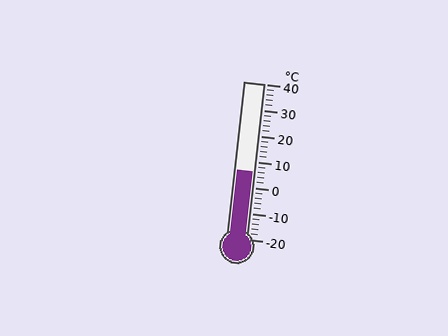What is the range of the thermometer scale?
The thermometer scale ranges from -20°C to 40°C.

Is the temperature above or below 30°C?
The temperature is below 30°C.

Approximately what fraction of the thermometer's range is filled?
The thermometer is filled to approximately 45% of its range.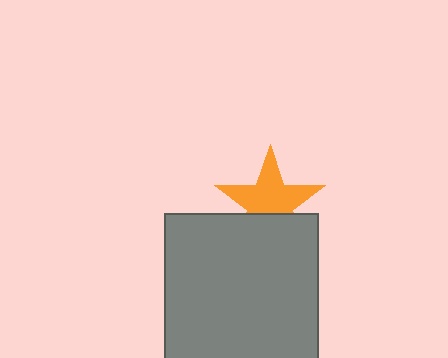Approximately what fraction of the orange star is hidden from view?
Roughly 33% of the orange star is hidden behind the gray square.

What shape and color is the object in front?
The object in front is a gray square.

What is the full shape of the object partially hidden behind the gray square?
The partially hidden object is an orange star.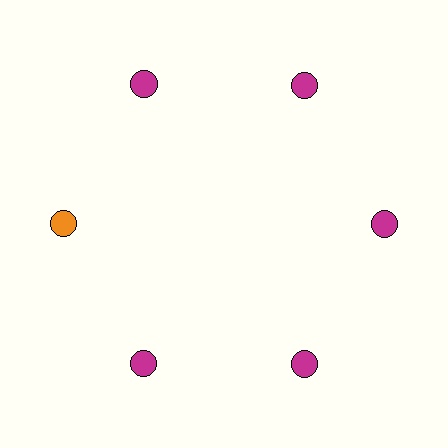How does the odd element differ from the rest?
It has a different color: orange instead of magenta.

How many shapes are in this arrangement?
There are 6 shapes arranged in a ring pattern.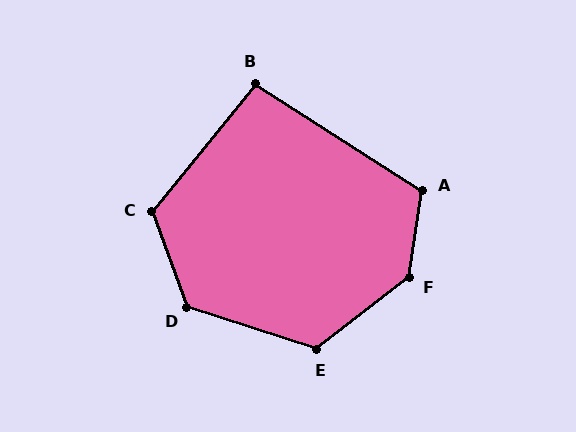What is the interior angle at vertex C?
Approximately 121 degrees (obtuse).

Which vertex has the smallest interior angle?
B, at approximately 96 degrees.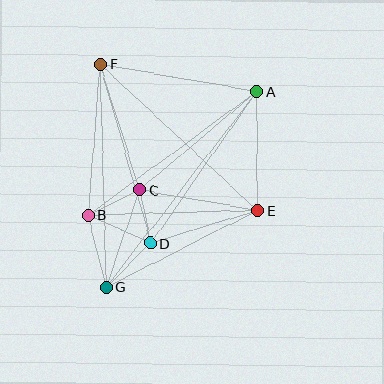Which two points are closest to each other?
Points C and D are closest to each other.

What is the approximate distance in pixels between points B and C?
The distance between B and C is approximately 58 pixels.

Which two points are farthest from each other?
Points A and G are farthest from each other.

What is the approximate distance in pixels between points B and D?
The distance between B and D is approximately 69 pixels.